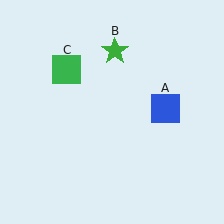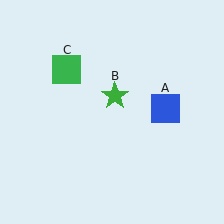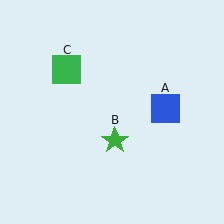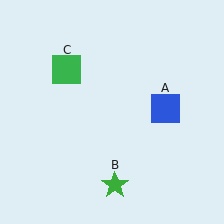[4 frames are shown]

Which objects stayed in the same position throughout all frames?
Blue square (object A) and green square (object C) remained stationary.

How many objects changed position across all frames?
1 object changed position: green star (object B).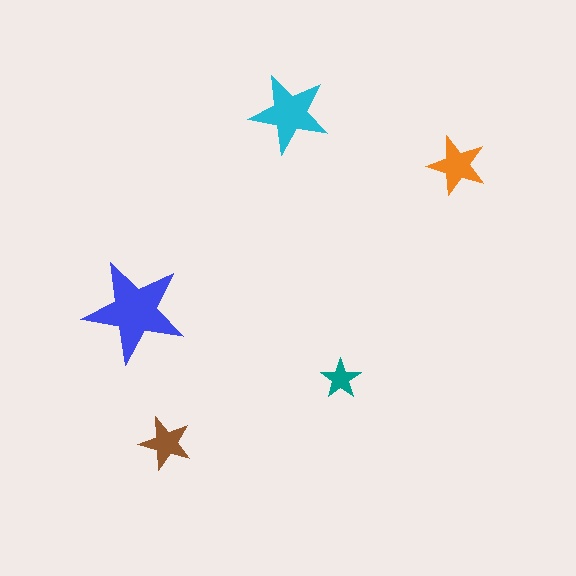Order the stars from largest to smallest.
the blue one, the cyan one, the orange one, the brown one, the teal one.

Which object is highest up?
The cyan star is topmost.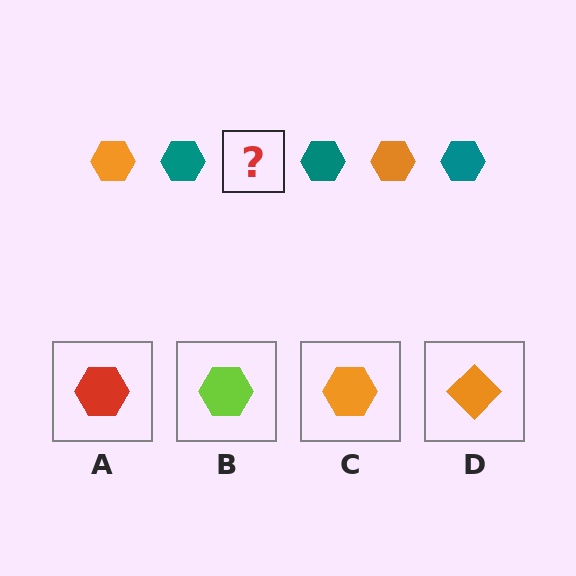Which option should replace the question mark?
Option C.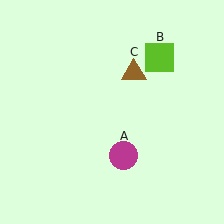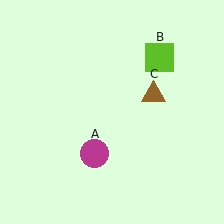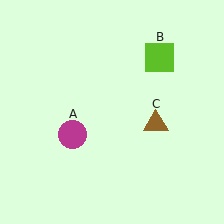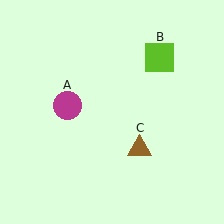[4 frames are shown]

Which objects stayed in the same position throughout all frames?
Lime square (object B) remained stationary.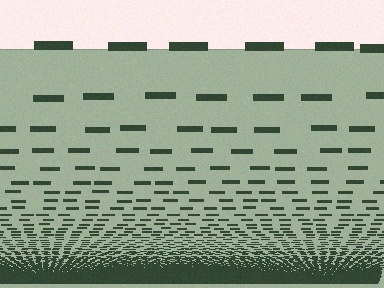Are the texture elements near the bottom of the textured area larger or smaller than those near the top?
Smaller. The gradient is inverted — elements near the bottom are smaller and denser.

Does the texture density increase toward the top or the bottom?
Density increases toward the bottom.